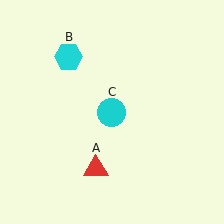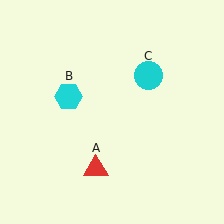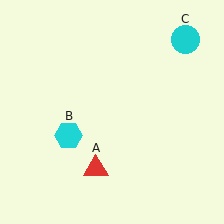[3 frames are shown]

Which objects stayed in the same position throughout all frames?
Red triangle (object A) remained stationary.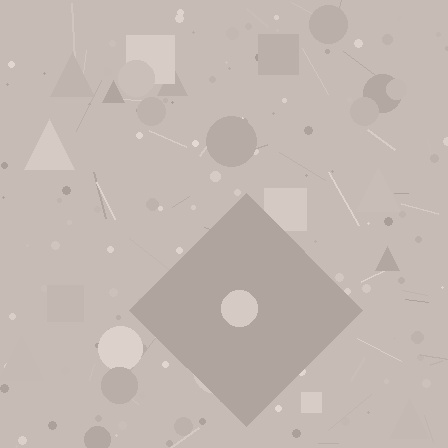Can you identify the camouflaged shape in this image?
The camouflaged shape is a diamond.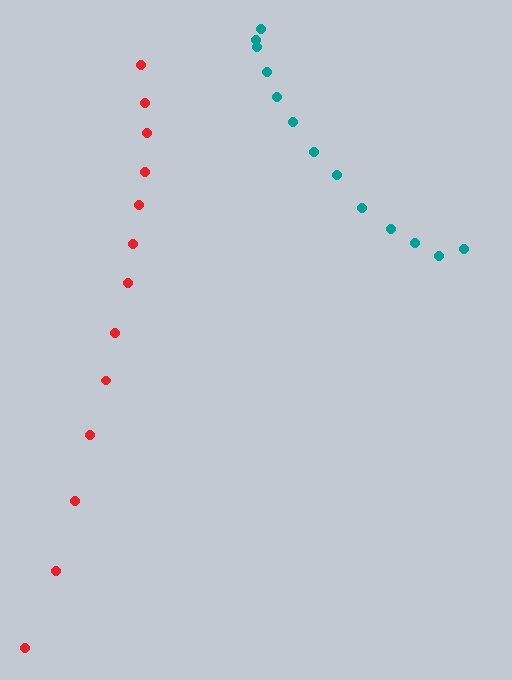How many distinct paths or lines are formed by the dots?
There are 2 distinct paths.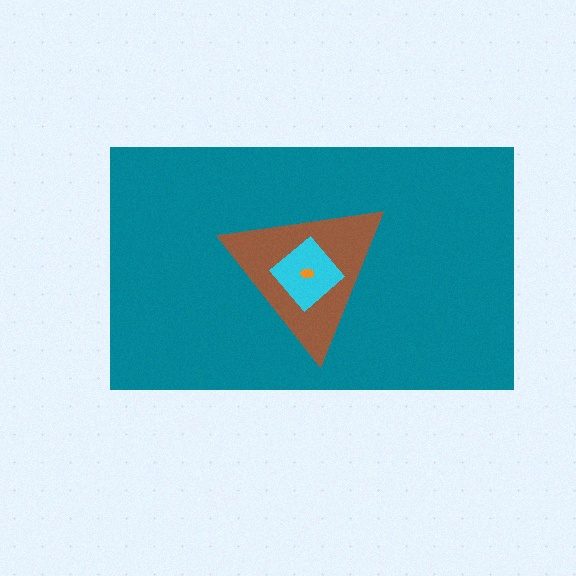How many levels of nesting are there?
4.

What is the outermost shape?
The teal rectangle.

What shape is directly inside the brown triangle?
The cyan diamond.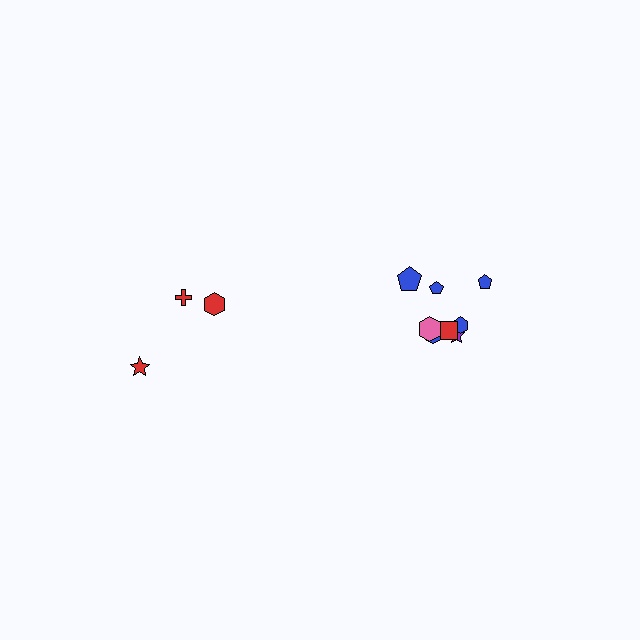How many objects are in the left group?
There are 3 objects.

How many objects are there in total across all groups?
There are 11 objects.